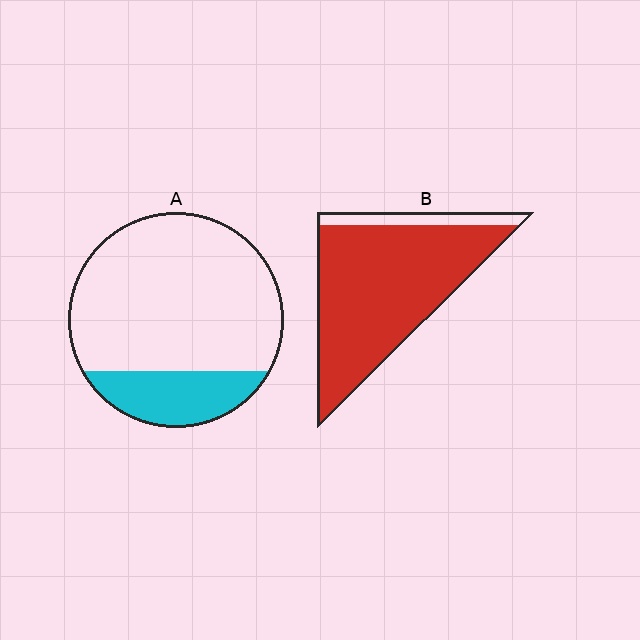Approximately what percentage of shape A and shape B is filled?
A is approximately 20% and B is approximately 90%.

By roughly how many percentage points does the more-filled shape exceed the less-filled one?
By roughly 65 percentage points (B over A).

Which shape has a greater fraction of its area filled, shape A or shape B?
Shape B.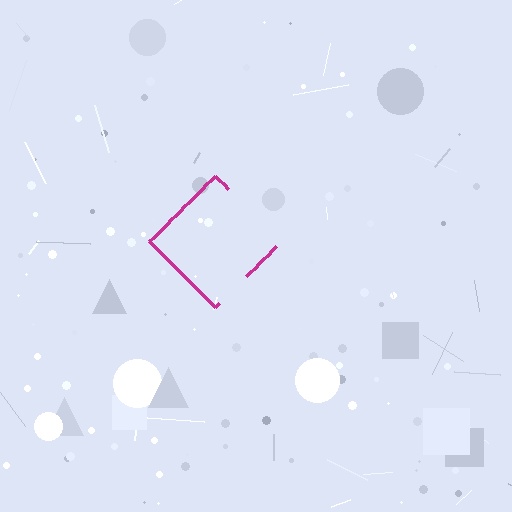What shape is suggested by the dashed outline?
The dashed outline suggests a diamond.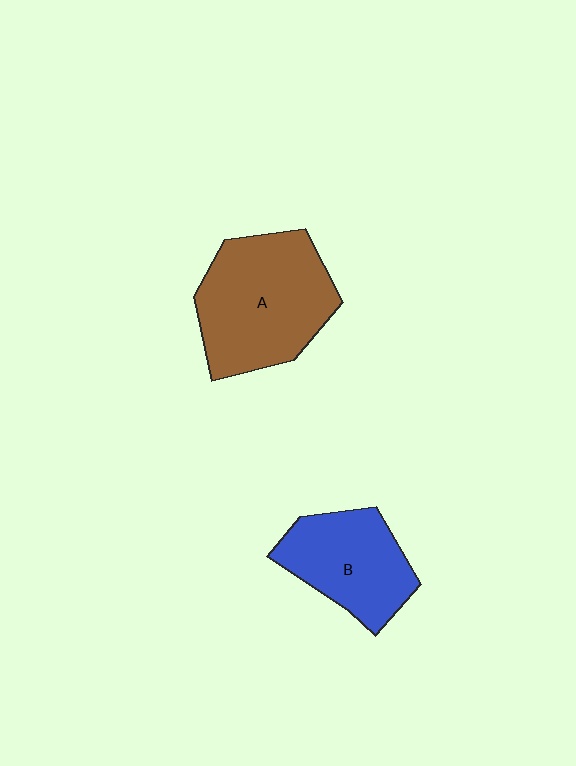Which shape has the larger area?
Shape A (brown).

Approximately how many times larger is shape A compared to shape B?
Approximately 1.4 times.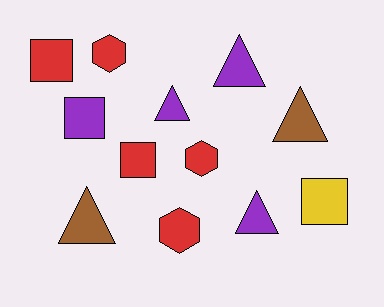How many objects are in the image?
There are 12 objects.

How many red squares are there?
There are 2 red squares.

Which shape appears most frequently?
Triangle, with 5 objects.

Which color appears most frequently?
Red, with 5 objects.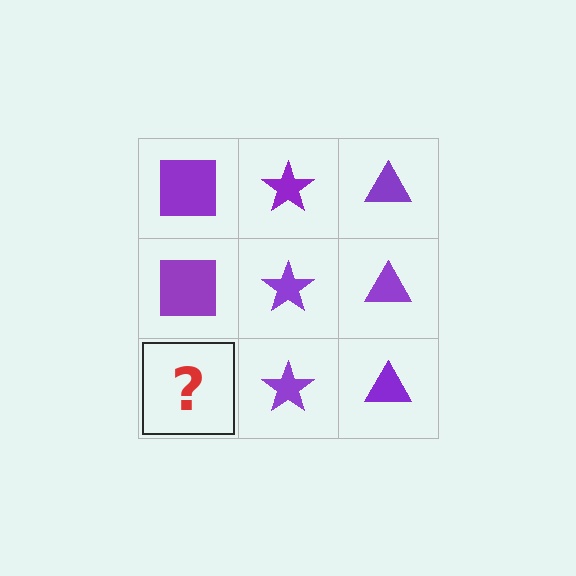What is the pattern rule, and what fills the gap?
The rule is that each column has a consistent shape. The gap should be filled with a purple square.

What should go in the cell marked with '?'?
The missing cell should contain a purple square.